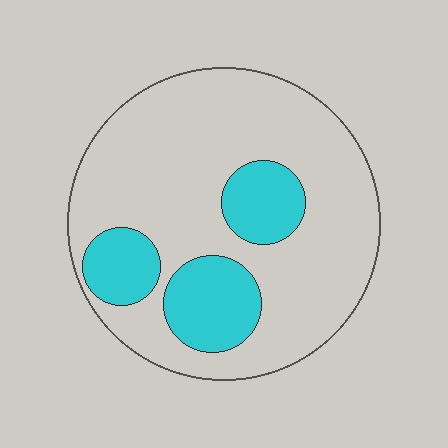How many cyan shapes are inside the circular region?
3.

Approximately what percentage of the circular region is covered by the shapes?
Approximately 25%.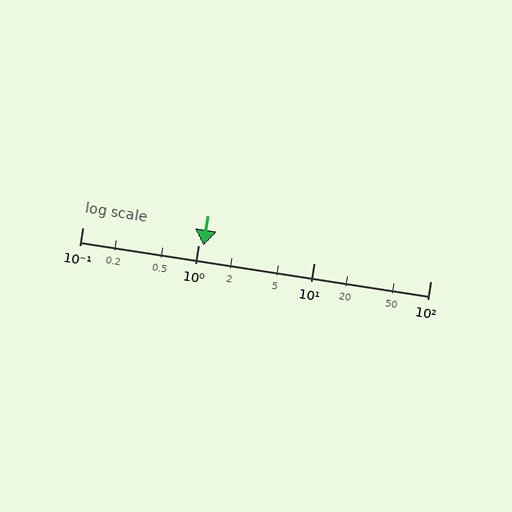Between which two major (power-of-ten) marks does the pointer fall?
The pointer is between 1 and 10.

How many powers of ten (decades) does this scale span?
The scale spans 3 decades, from 0.1 to 100.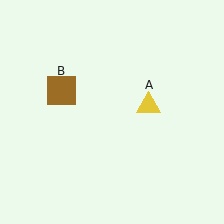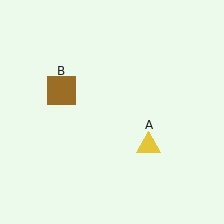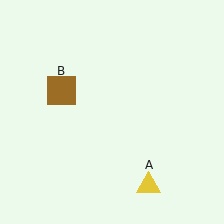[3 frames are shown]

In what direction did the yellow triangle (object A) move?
The yellow triangle (object A) moved down.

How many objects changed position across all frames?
1 object changed position: yellow triangle (object A).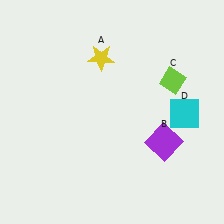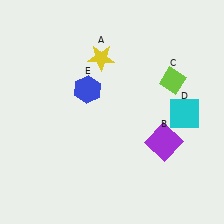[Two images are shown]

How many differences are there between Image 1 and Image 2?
There is 1 difference between the two images.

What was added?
A blue hexagon (E) was added in Image 2.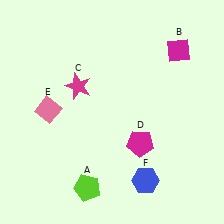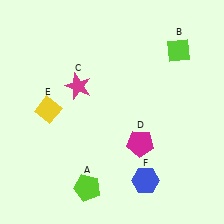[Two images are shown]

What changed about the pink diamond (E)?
In Image 1, E is pink. In Image 2, it changed to yellow.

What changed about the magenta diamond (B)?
In Image 1, B is magenta. In Image 2, it changed to lime.